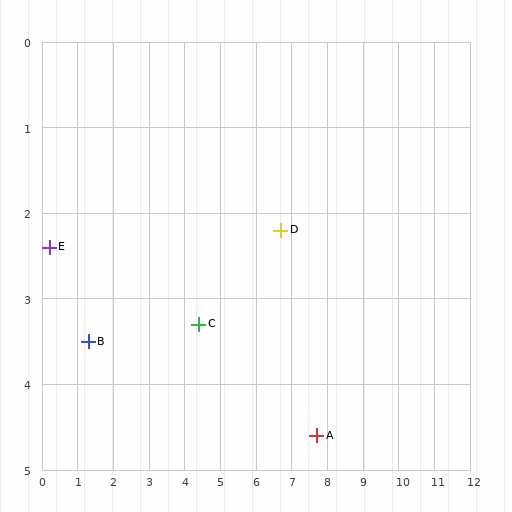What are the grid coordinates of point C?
Point C is at approximately (4.4, 3.3).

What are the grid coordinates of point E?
Point E is at approximately (0.2, 2.4).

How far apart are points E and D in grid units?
Points E and D are about 6.5 grid units apart.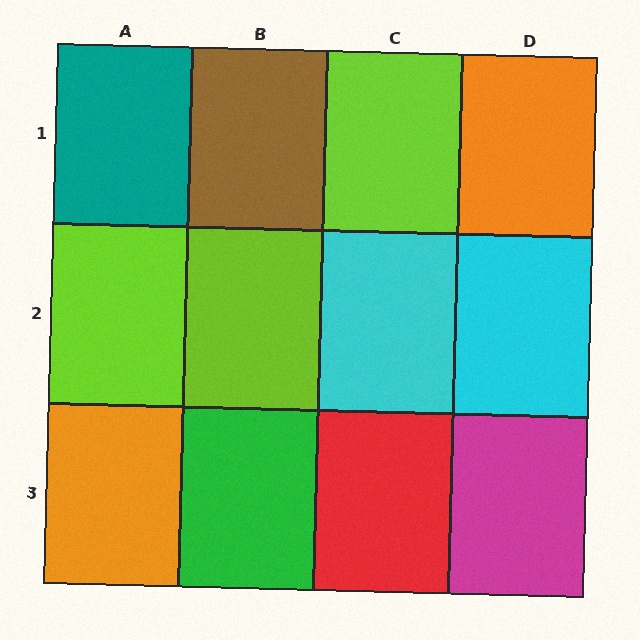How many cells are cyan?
2 cells are cyan.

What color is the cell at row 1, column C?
Lime.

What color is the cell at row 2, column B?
Lime.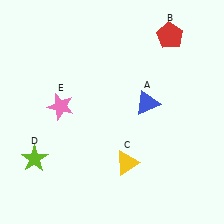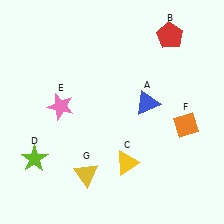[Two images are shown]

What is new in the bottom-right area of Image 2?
An orange diamond (F) was added in the bottom-right area of Image 2.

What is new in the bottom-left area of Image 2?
A yellow triangle (G) was added in the bottom-left area of Image 2.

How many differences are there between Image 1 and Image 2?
There are 2 differences between the two images.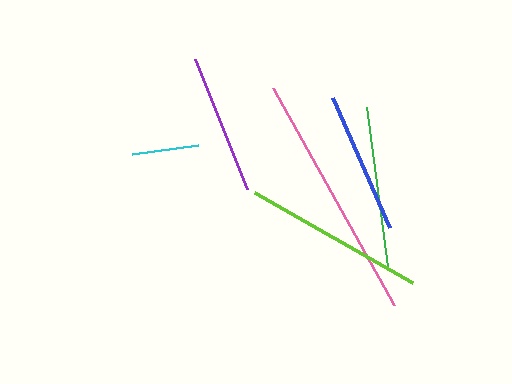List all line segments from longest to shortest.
From longest to shortest: pink, lime, green, blue, purple, cyan.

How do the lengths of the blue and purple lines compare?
The blue and purple lines are approximately the same length.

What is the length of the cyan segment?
The cyan segment is approximately 67 pixels long.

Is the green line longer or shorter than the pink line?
The pink line is longer than the green line.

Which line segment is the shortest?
The cyan line is the shortest at approximately 67 pixels.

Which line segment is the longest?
The pink line is the longest at approximately 249 pixels.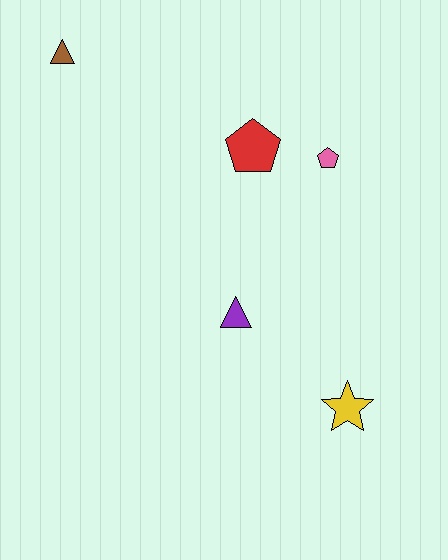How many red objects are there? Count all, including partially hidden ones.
There is 1 red object.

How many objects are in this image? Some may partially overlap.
There are 5 objects.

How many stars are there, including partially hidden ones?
There is 1 star.